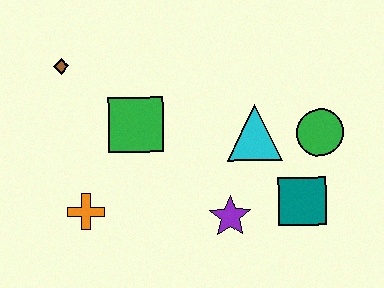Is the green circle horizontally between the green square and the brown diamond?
No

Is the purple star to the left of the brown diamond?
No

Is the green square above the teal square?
Yes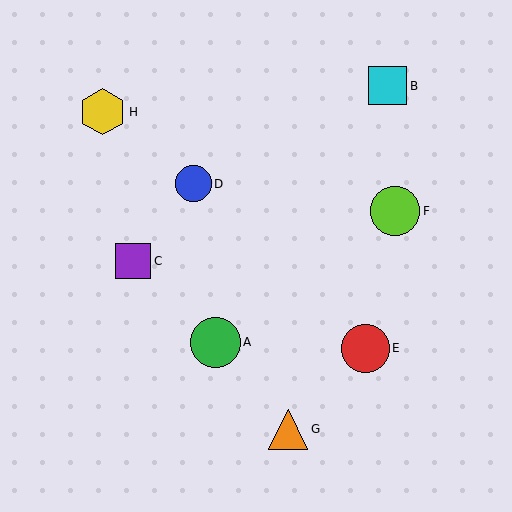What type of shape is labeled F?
Shape F is a lime circle.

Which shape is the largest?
The green circle (labeled A) is the largest.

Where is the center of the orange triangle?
The center of the orange triangle is at (288, 429).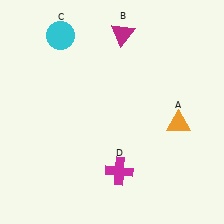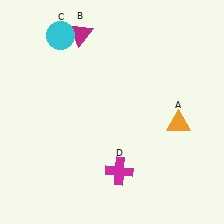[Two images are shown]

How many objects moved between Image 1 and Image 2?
1 object moved between the two images.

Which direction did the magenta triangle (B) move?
The magenta triangle (B) moved left.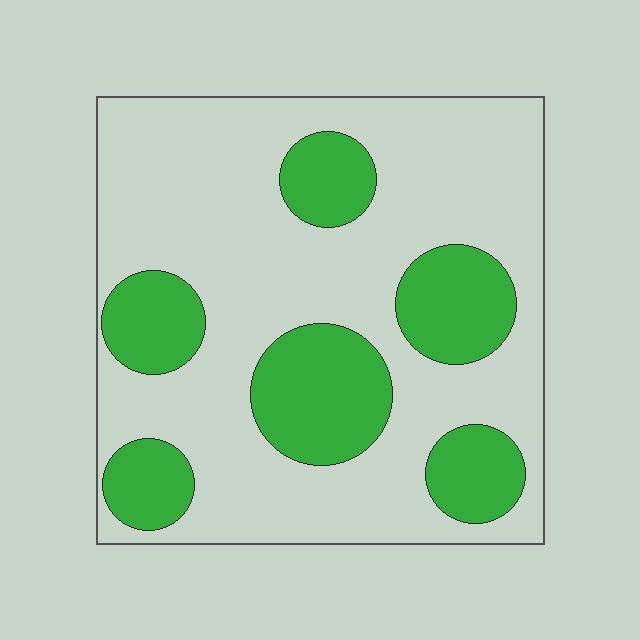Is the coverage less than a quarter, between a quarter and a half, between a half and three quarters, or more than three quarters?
Between a quarter and a half.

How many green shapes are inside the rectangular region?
6.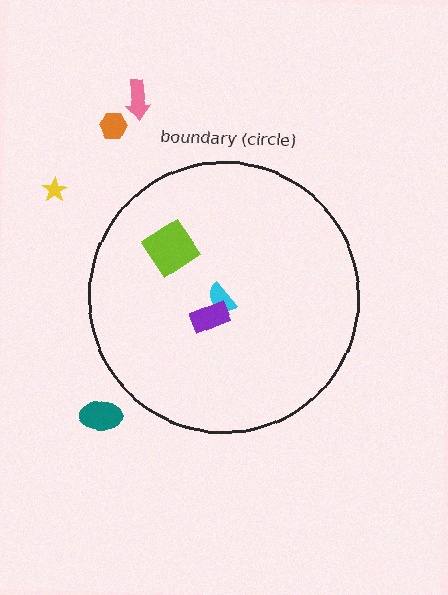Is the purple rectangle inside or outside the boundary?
Inside.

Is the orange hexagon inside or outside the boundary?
Outside.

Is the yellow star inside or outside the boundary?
Outside.